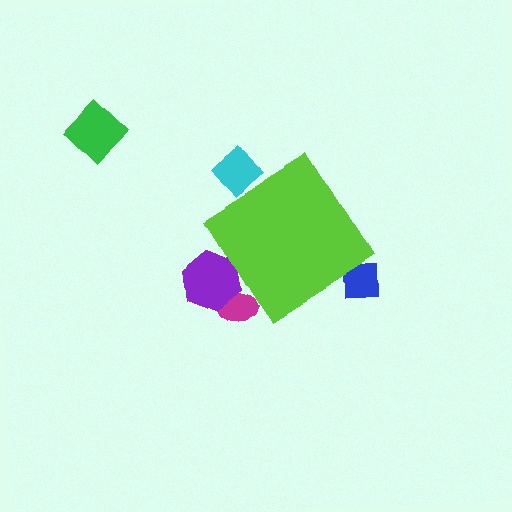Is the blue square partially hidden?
Yes, the blue square is partially hidden behind the lime diamond.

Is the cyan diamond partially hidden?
Yes, the cyan diamond is partially hidden behind the lime diamond.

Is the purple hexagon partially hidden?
Yes, the purple hexagon is partially hidden behind the lime diamond.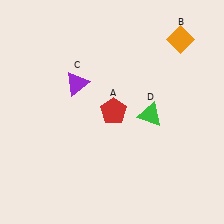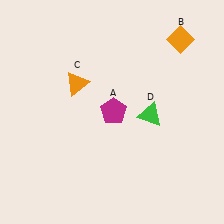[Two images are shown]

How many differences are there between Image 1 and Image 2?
There are 2 differences between the two images.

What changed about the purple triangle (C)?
In Image 1, C is purple. In Image 2, it changed to orange.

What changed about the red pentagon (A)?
In Image 1, A is red. In Image 2, it changed to magenta.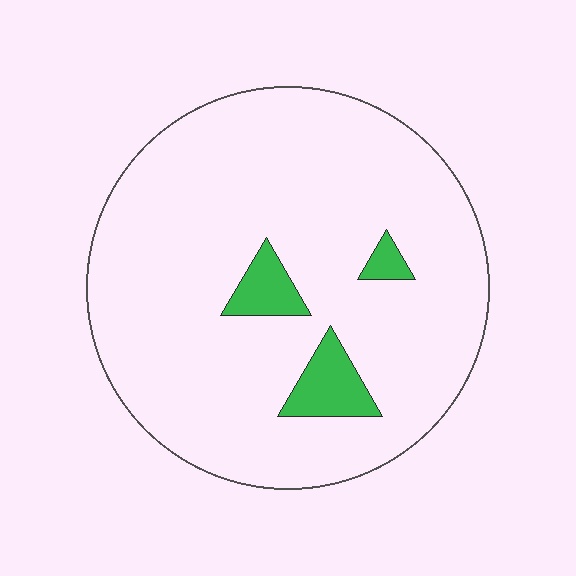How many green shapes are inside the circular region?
3.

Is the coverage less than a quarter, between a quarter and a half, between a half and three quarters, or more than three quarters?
Less than a quarter.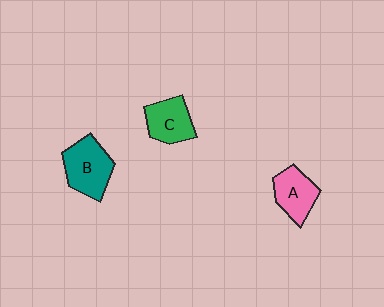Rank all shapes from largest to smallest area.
From largest to smallest: B (teal), C (green), A (pink).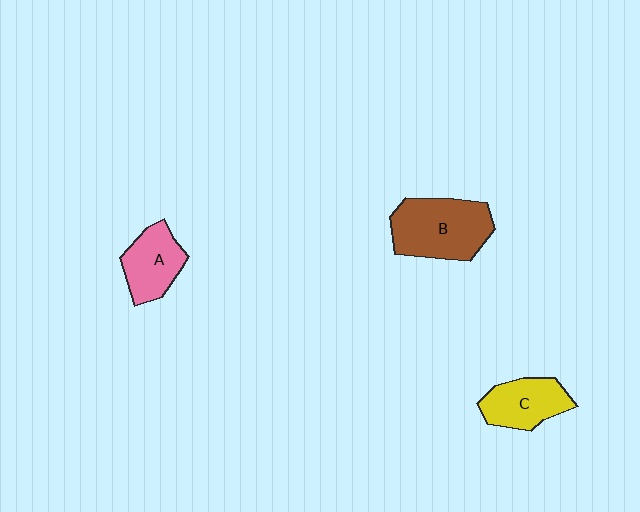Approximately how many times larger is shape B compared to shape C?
Approximately 1.5 times.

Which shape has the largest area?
Shape B (brown).